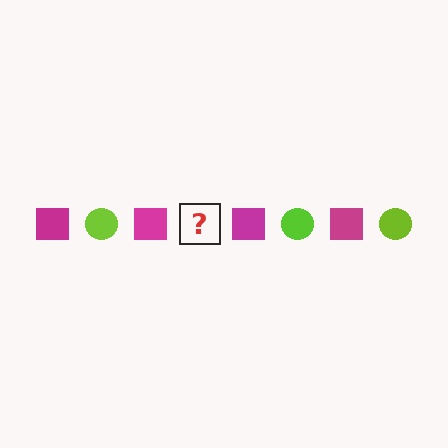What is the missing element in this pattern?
The missing element is a lime circle.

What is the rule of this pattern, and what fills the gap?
The rule is that the pattern alternates between magenta square and lime circle. The gap should be filled with a lime circle.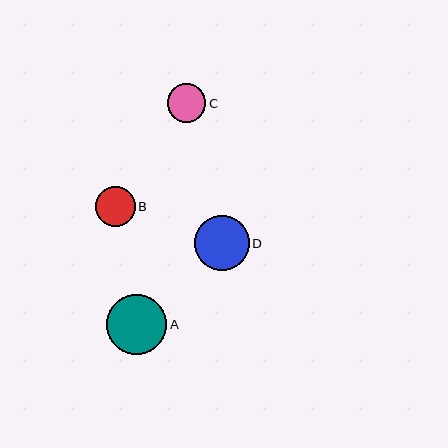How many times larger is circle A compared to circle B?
Circle A is approximately 1.5 times the size of circle B.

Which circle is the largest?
Circle A is the largest with a size of approximately 60 pixels.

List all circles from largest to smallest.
From largest to smallest: A, D, B, C.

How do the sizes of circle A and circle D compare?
Circle A and circle D are approximately the same size.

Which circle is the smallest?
Circle C is the smallest with a size of approximately 38 pixels.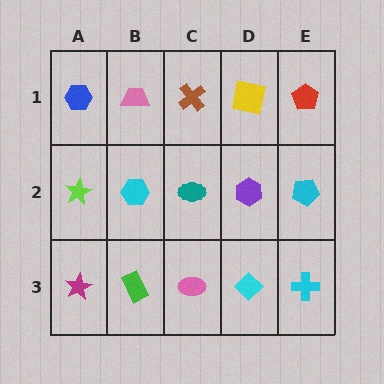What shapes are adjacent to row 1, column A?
A lime star (row 2, column A), a pink trapezoid (row 1, column B).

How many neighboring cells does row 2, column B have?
4.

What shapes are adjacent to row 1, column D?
A purple hexagon (row 2, column D), a brown cross (row 1, column C), a red pentagon (row 1, column E).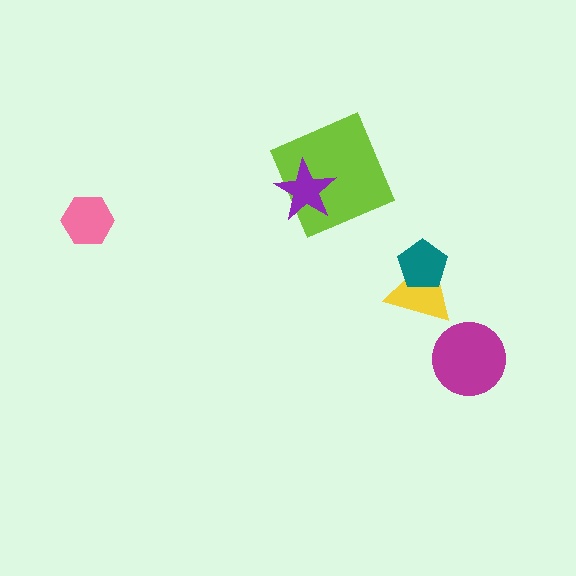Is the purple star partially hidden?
No, no other shape covers it.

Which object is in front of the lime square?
The purple star is in front of the lime square.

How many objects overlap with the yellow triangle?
1 object overlaps with the yellow triangle.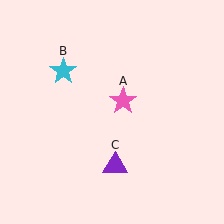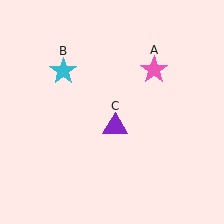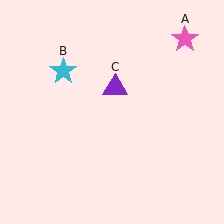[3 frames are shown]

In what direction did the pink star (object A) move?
The pink star (object A) moved up and to the right.